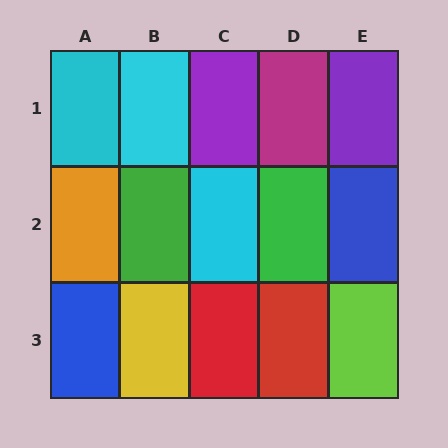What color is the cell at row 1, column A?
Cyan.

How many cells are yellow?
1 cell is yellow.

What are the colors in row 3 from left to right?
Blue, yellow, red, red, lime.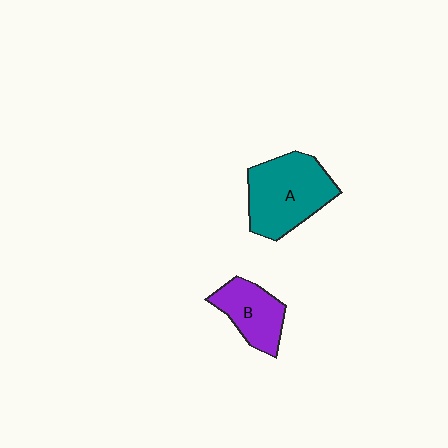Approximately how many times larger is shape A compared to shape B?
Approximately 1.6 times.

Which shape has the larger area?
Shape A (teal).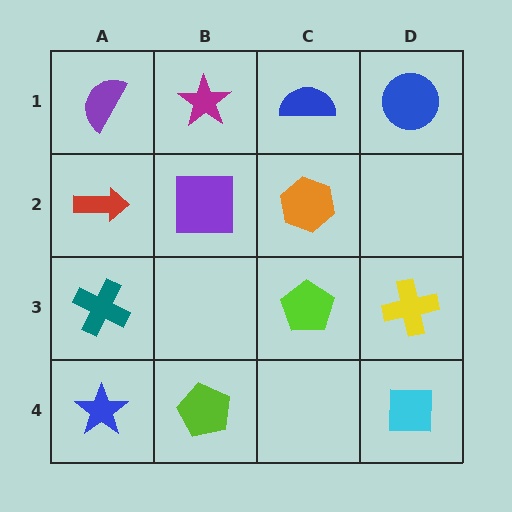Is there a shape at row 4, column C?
No, that cell is empty.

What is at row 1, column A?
A purple semicircle.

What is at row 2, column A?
A red arrow.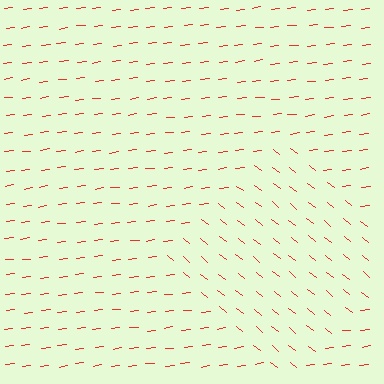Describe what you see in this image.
The image is filled with small red line segments. A diamond region in the image has lines oriented differently from the surrounding lines, creating a visible texture boundary.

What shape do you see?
I see a diamond.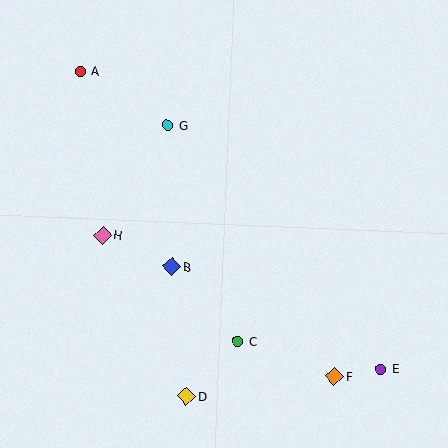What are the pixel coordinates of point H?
Point H is at (103, 235).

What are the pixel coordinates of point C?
Point C is at (238, 342).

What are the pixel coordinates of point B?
Point B is at (172, 267).